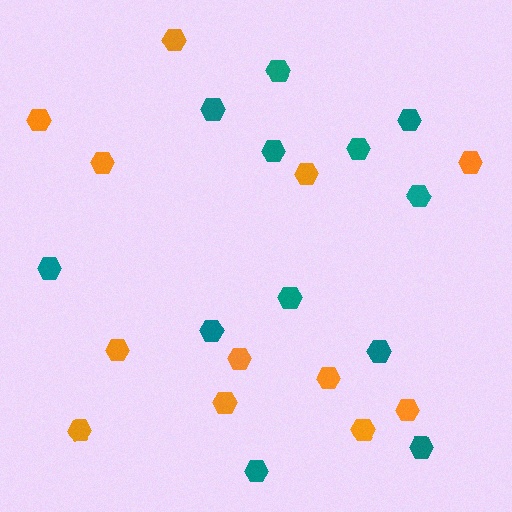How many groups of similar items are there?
There are 2 groups: one group of teal hexagons (12) and one group of orange hexagons (12).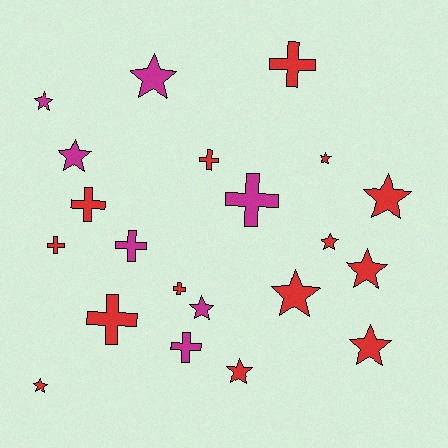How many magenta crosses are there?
There are 3 magenta crosses.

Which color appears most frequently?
Red, with 14 objects.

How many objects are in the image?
There are 21 objects.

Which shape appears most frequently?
Star, with 12 objects.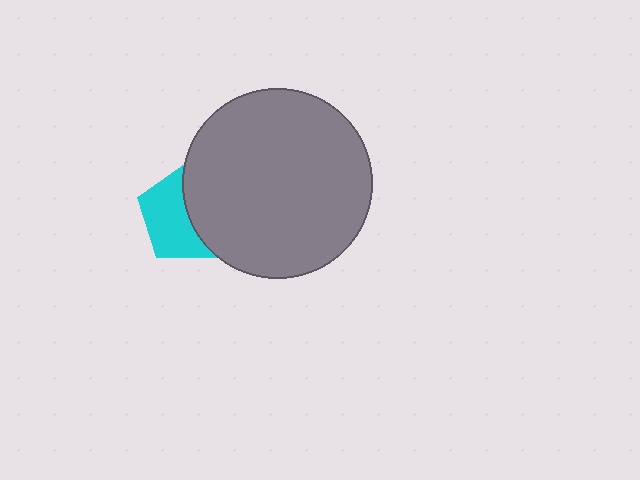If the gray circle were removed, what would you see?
You would see the complete cyan pentagon.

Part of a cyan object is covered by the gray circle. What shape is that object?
It is a pentagon.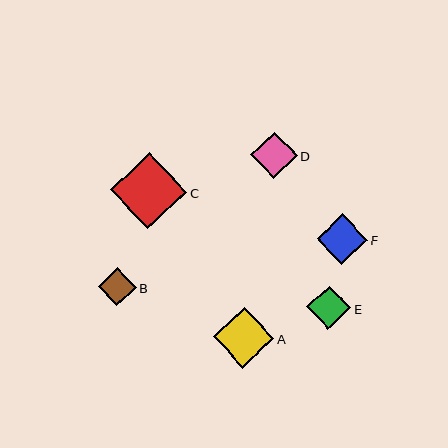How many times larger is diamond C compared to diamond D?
Diamond C is approximately 1.6 times the size of diamond D.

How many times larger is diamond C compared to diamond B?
Diamond C is approximately 2.0 times the size of diamond B.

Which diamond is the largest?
Diamond C is the largest with a size of approximately 76 pixels.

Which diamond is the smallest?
Diamond B is the smallest with a size of approximately 38 pixels.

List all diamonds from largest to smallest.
From largest to smallest: C, A, F, D, E, B.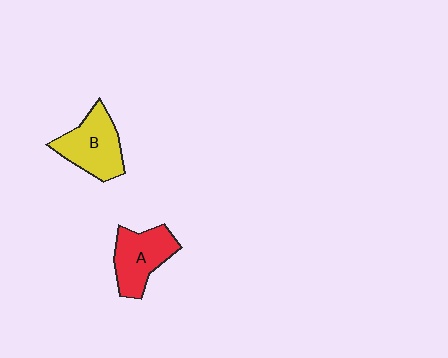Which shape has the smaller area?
Shape A (red).